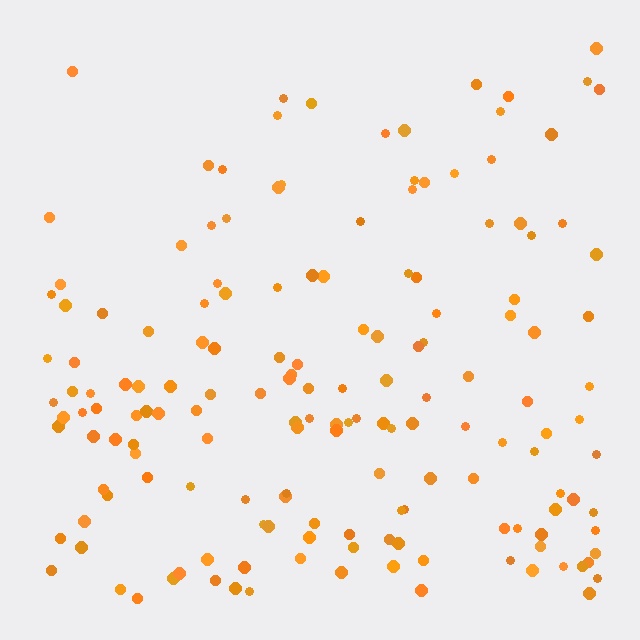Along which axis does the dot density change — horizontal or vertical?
Vertical.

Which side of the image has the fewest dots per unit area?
The top.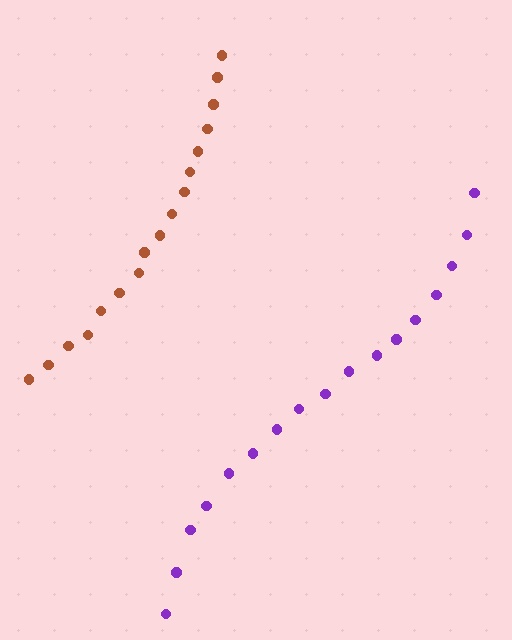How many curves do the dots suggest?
There are 2 distinct paths.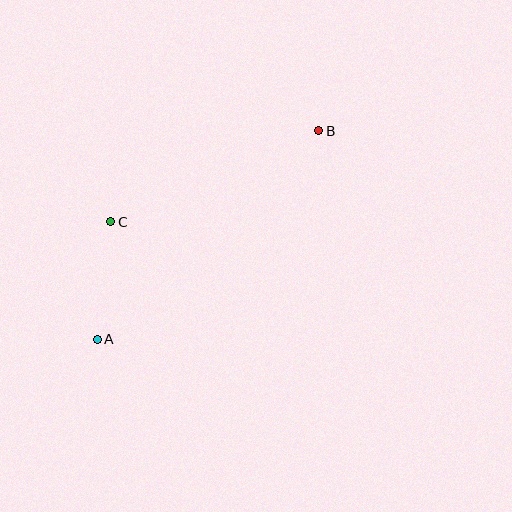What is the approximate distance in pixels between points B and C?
The distance between B and C is approximately 227 pixels.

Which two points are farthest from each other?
Points A and B are farthest from each other.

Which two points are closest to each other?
Points A and C are closest to each other.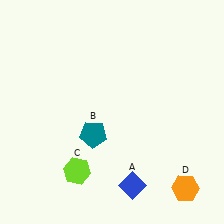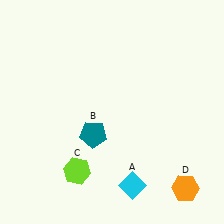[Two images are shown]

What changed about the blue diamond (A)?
In Image 1, A is blue. In Image 2, it changed to cyan.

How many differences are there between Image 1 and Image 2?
There is 1 difference between the two images.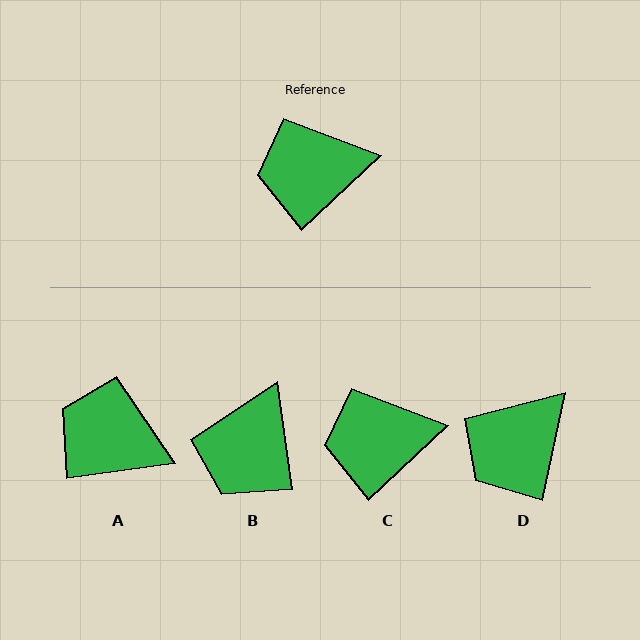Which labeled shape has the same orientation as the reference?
C.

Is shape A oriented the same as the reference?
No, it is off by about 35 degrees.